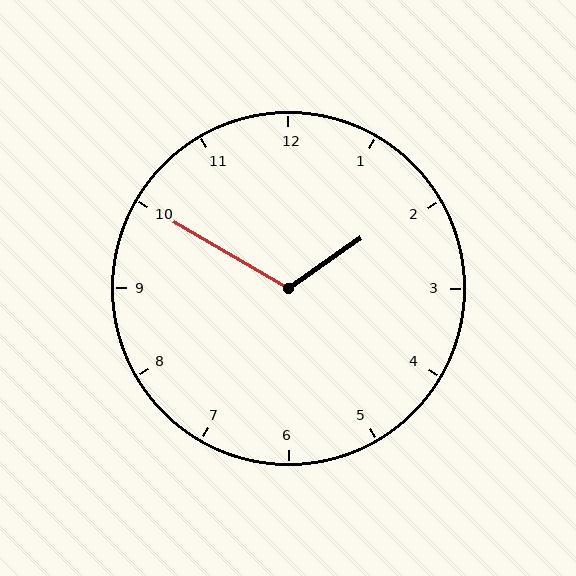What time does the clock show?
1:50.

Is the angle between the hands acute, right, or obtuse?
It is obtuse.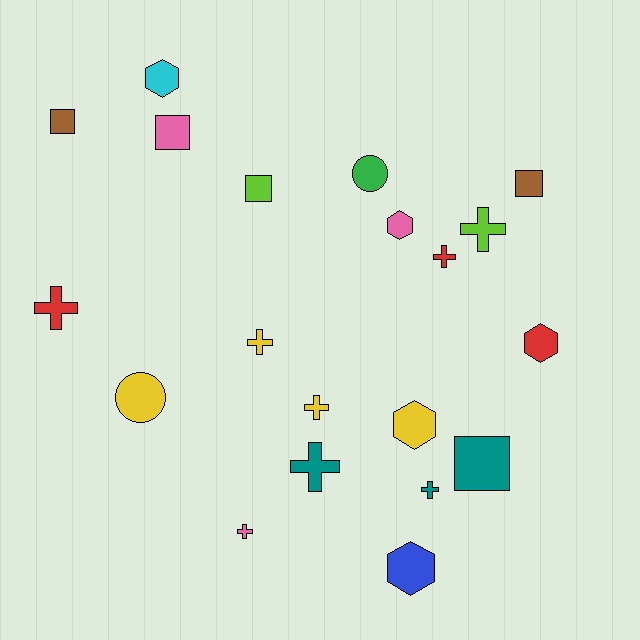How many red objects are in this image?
There are 3 red objects.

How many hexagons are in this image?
There are 5 hexagons.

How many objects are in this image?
There are 20 objects.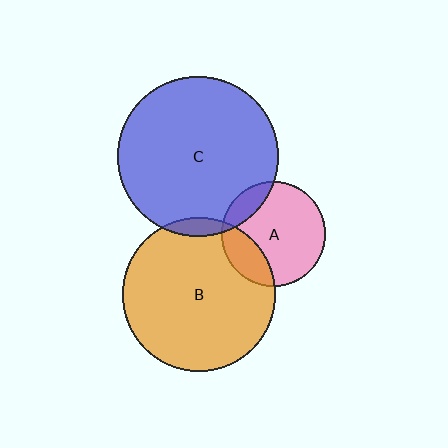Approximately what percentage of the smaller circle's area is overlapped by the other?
Approximately 15%.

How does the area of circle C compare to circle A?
Approximately 2.4 times.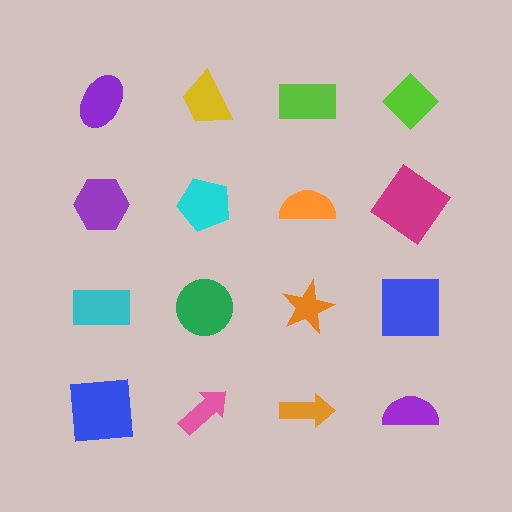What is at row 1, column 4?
A lime diamond.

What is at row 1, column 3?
A lime rectangle.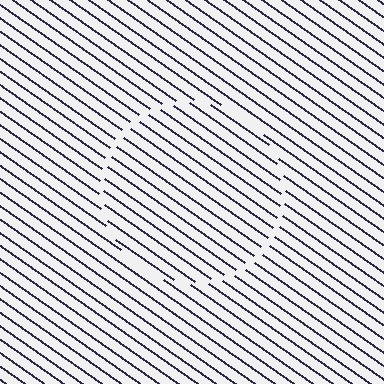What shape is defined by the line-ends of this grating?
An illusory circle. The interior of the shape contains the same grating, shifted by half a period — the contour is defined by the phase discontinuity where line-ends from the inner and outer gratings abut.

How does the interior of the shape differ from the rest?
The interior of the shape contains the same grating, shifted by half a period — the contour is defined by the phase discontinuity where line-ends from the inner and outer gratings abut.